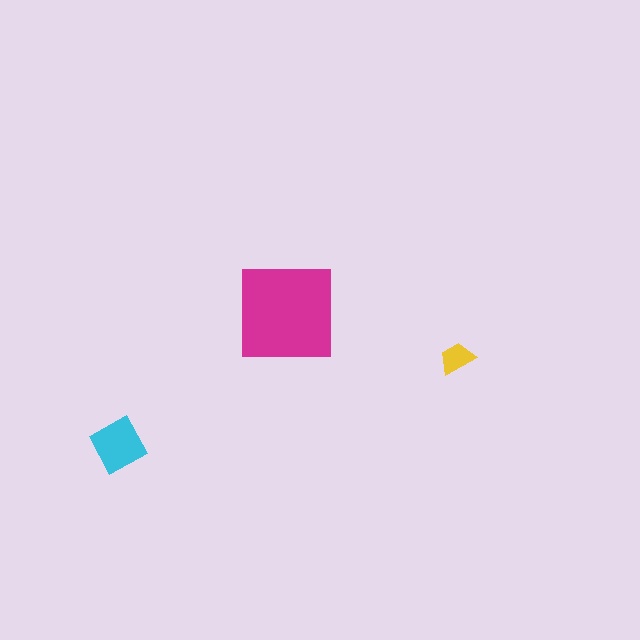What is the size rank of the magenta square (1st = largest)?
1st.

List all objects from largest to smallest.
The magenta square, the cyan diamond, the yellow trapezoid.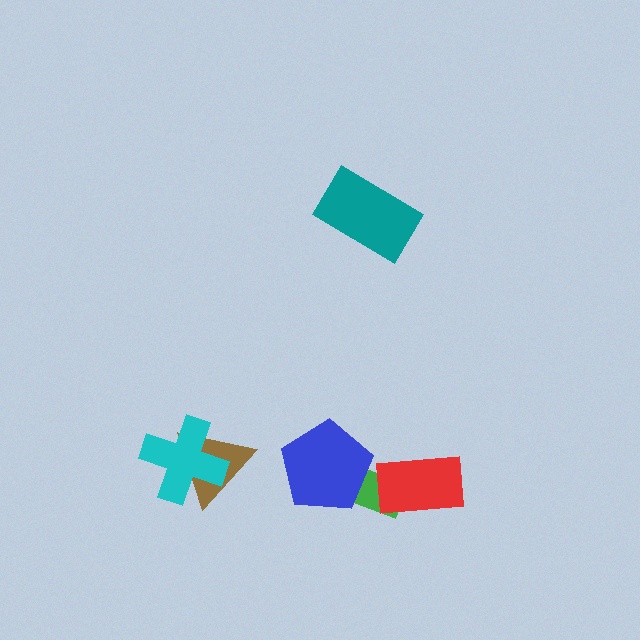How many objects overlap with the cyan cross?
1 object overlaps with the cyan cross.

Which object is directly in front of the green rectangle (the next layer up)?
The blue pentagon is directly in front of the green rectangle.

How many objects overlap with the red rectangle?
1 object overlaps with the red rectangle.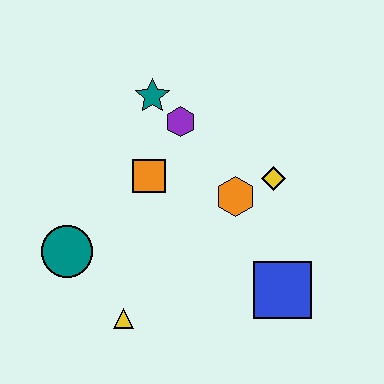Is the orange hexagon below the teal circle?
No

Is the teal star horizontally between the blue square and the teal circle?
Yes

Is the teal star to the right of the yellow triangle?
Yes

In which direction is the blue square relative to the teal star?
The blue square is below the teal star.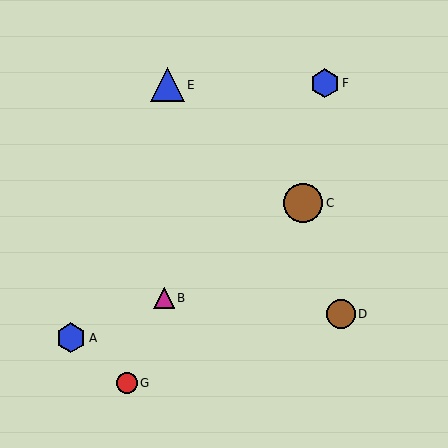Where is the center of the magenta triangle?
The center of the magenta triangle is at (164, 298).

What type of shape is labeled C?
Shape C is a brown circle.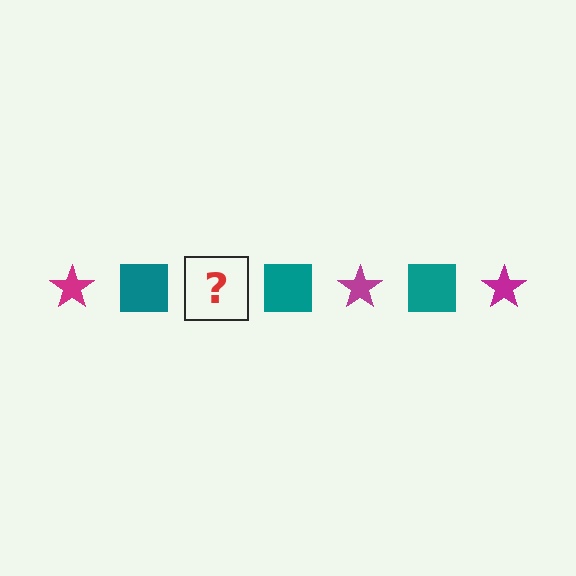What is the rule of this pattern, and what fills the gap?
The rule is that the pattern alternates between magenta star and teal square. The gap should be filled with a magenta star.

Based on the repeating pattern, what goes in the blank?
The blank should be a magenta star.